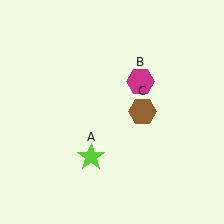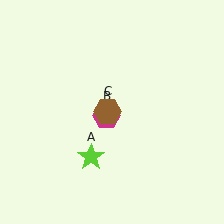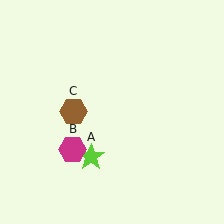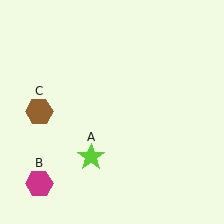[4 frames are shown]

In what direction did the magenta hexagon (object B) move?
The magenta hexagon (object B) moved down and to the left.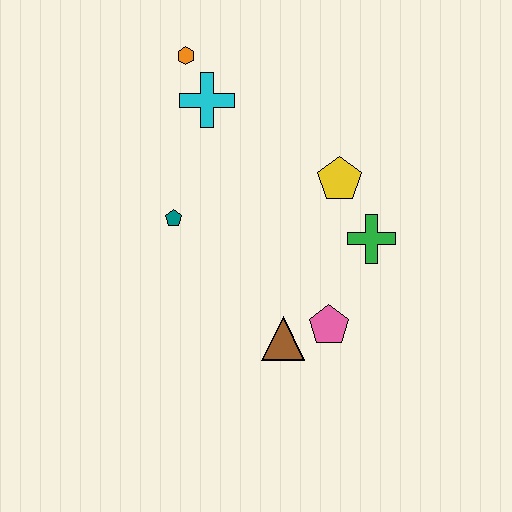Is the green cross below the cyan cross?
Yes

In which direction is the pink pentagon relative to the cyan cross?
The pink pentagon is below the cyan cross.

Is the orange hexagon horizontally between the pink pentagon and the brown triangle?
No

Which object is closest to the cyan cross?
The orange hexagon is closest to the cyan cross.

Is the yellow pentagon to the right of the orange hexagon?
Yes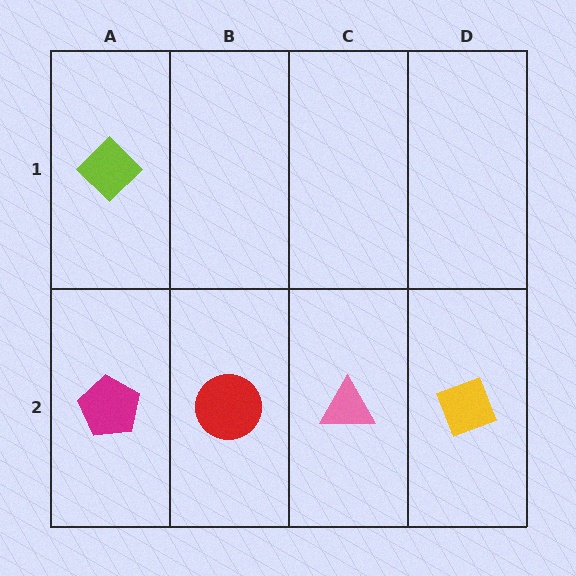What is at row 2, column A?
A magenta pentagon.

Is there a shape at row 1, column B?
No, that cell is empty.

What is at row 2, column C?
A pink triangle.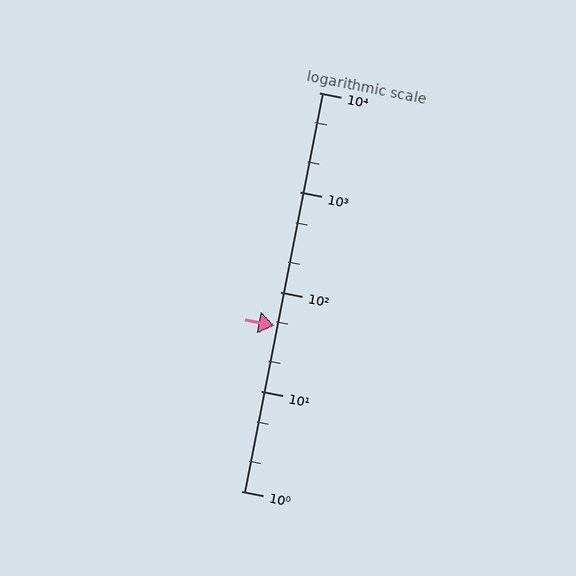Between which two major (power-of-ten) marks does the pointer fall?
The pointer is between 10 and 100.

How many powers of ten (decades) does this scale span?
The scale spans 4 decades, from 1 to 10000.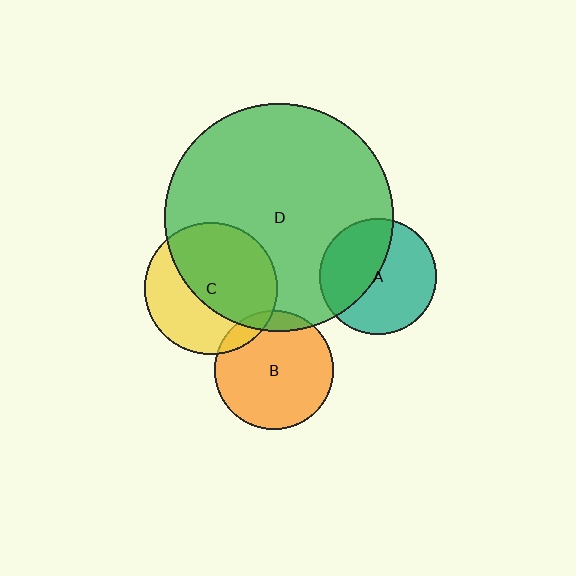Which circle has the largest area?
Circle D (green).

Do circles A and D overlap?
Yes.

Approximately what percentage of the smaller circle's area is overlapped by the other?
Approximately 45%.